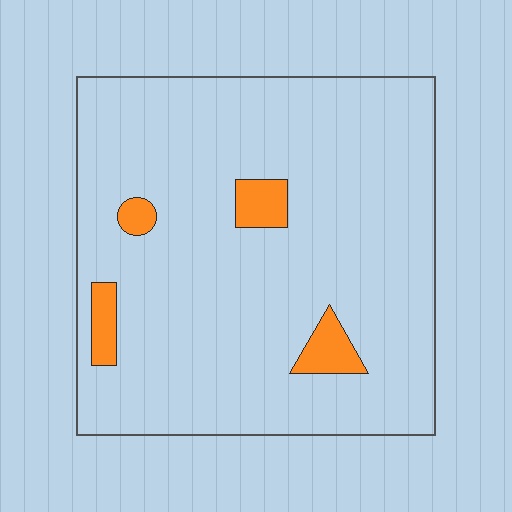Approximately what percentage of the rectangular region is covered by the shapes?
Approximately 5%.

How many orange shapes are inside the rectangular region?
4.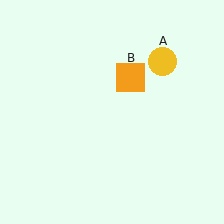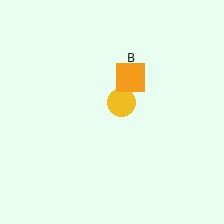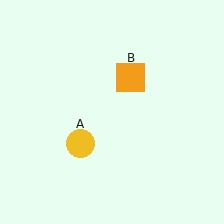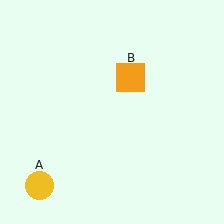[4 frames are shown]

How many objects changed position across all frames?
1 object changed position: yellow circle (object A).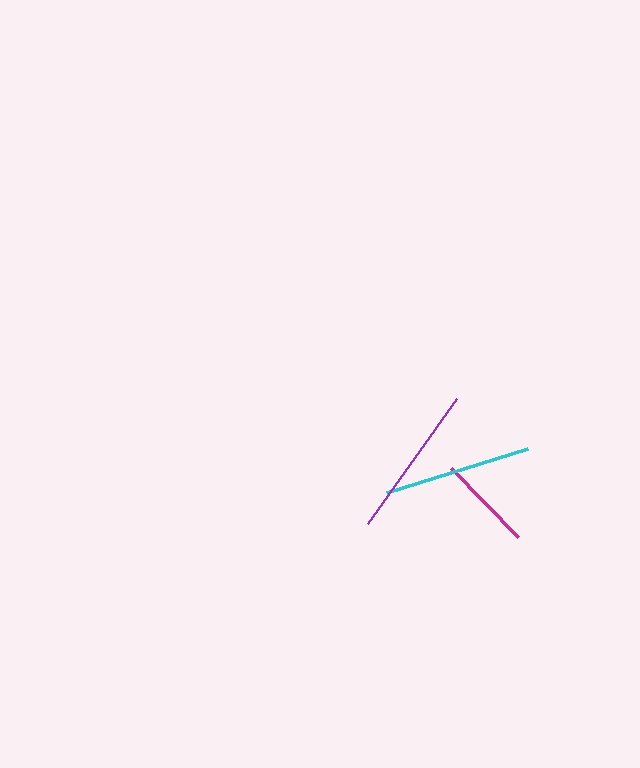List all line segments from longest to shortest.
From longest to shortest: purple, cyan, magenta.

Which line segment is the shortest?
The magenta line is the shortest at approximately 97 pixels.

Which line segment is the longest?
The purple line is the longest at approximately 154 pixels.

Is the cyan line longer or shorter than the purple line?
The purple line is longer than the cyan line.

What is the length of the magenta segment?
The magenta segment is approximately 97 pixels long.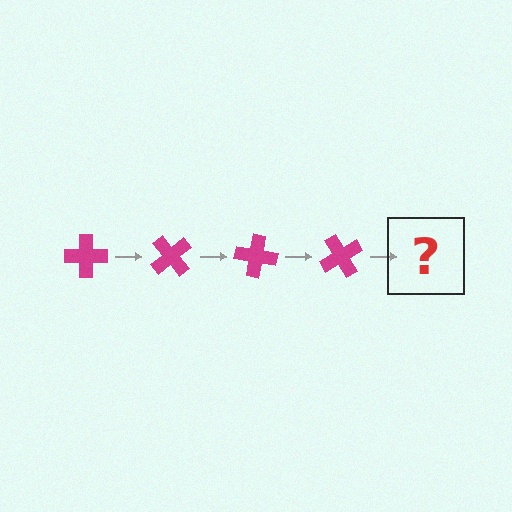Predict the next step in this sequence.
The next step is a magenta cross rotated 200 degrees.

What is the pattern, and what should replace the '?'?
The pattern is that the cross rotates 50 degrees each step. The '?' should be a magenta cross rotated 200 degrees.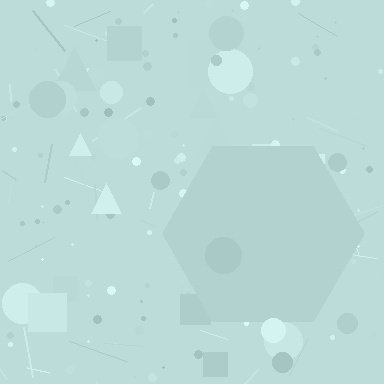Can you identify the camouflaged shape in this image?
The camouflaged shape is a hexagon.